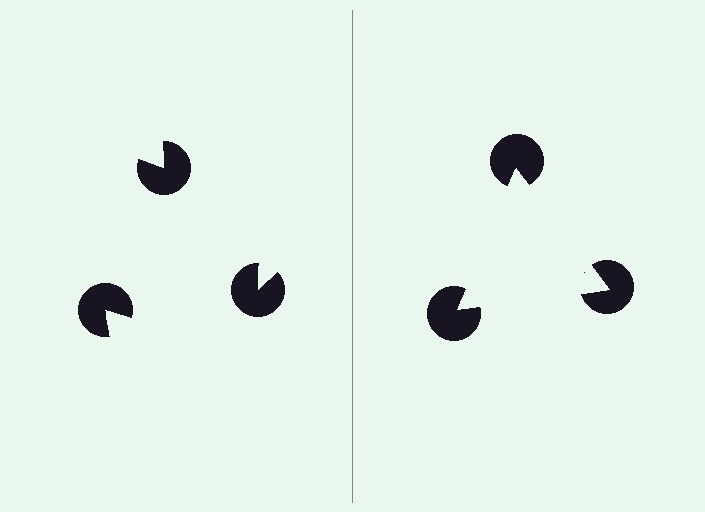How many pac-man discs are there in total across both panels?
6 — 3 on each side.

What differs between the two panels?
The pac-man discs are positioned identically on both sides; only the wedge orientations differ. On the right they align to a triangle; on the left they are misaligned.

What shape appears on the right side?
An illusory triangle.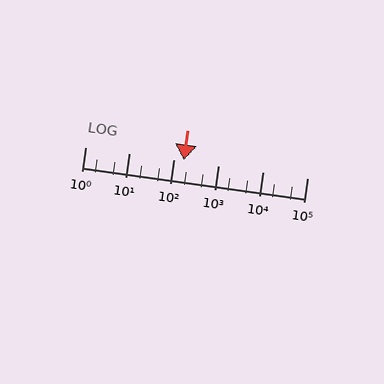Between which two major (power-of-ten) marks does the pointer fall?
The pointer is between 100 and 1000.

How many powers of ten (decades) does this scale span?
The scale spans 5 decades, from 1 to 100000.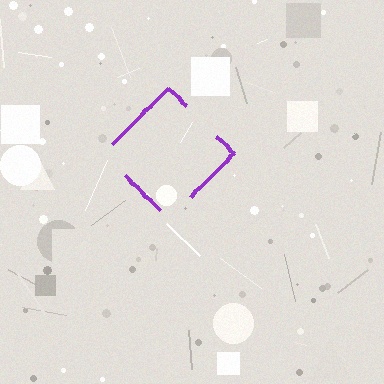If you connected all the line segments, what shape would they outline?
They would outline a diamond.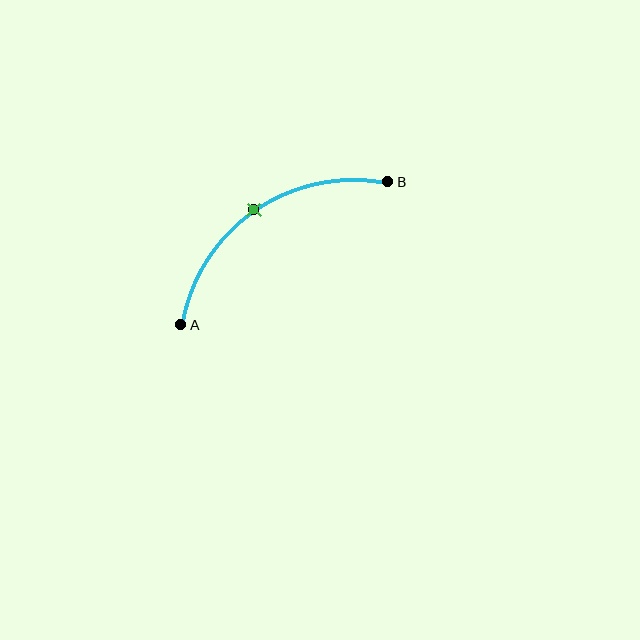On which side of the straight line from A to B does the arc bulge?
The arc bulges above and to the left of the straight line connecting A and B.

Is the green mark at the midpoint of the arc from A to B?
Yes. The green mark lies on the arc at equal arc-length from both A and B — it is the arc midpoint.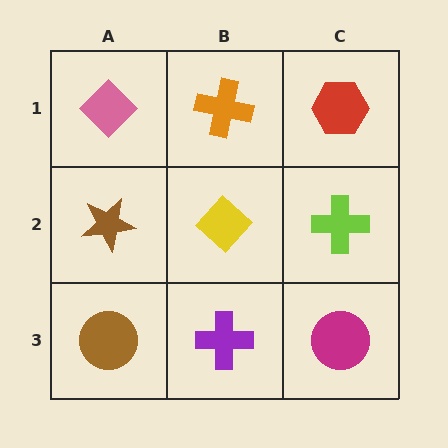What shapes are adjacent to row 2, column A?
A pink diamond (row 1, column A), a brown circle (row 3, column A), a yellow diamond (row 2, column B).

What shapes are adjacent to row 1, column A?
A brown star (row 2, column A), an orange cross (row 1, column B).